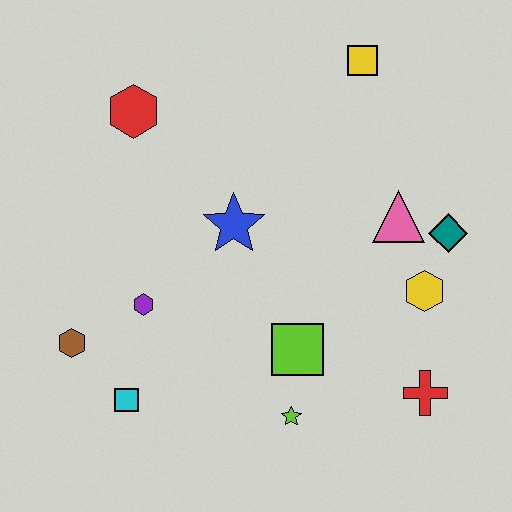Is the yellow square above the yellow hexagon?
Yes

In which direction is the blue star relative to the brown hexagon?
The blue star is to the right of the brown hexagon.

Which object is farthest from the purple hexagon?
The yellow square is farthest from the purple hexagon.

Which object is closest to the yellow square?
The pink triangle is closest to the yellow square.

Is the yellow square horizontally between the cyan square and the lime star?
No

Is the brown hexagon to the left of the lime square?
Yes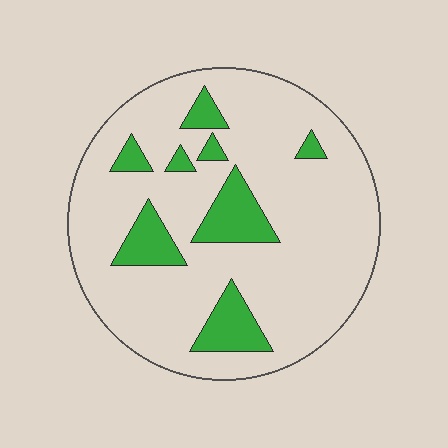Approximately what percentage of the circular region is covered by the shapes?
Approximately 15%.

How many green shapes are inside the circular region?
8.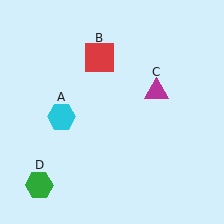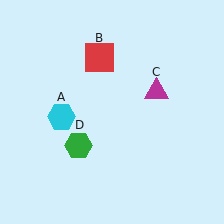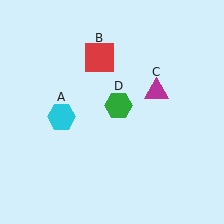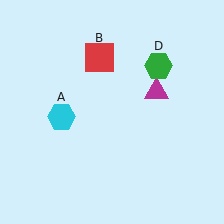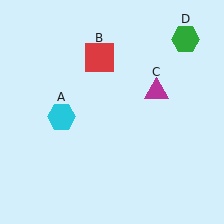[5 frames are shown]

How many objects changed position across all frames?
1 object changed position: green hexagon (object D).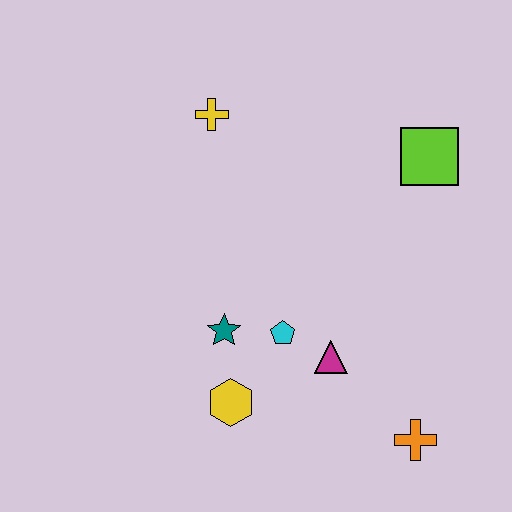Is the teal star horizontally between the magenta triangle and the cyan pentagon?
No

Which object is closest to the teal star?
The cyan pentagon is closest to the teal star.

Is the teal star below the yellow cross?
Yes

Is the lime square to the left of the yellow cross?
No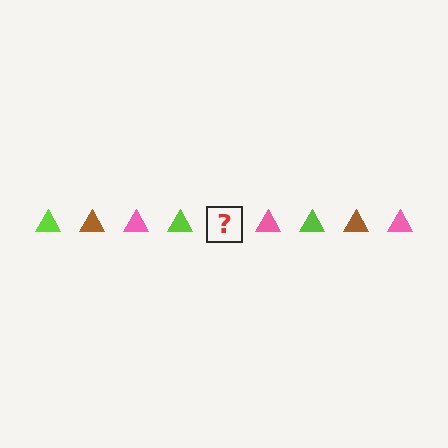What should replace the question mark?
The question mark should be replaced with a brown triangle.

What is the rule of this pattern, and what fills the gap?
The rule is that the pattern cycles through lime, brown, pink triangles. The gap should be filled with a brown triangle.